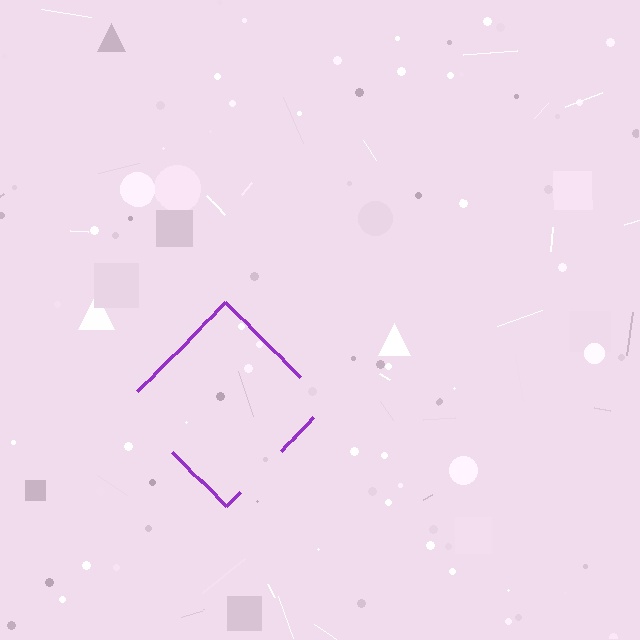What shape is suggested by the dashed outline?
The dashed outline suggests a diamond.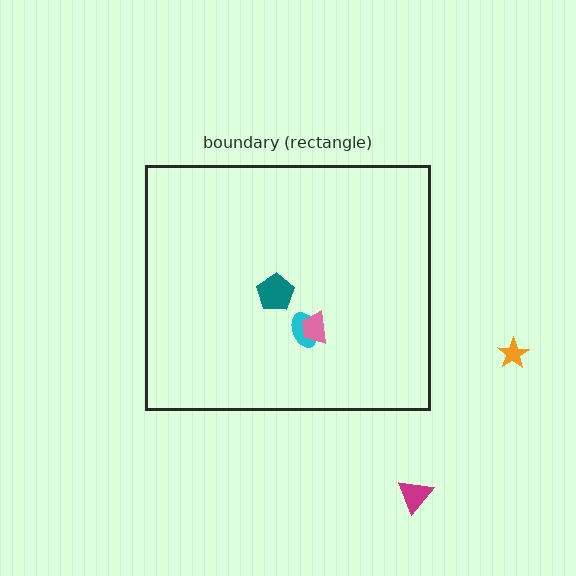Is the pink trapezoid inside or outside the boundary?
Inside.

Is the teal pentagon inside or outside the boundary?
Inside.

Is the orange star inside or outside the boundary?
Outside.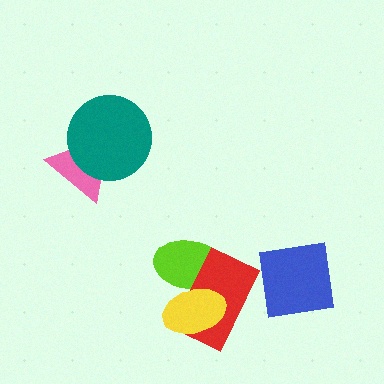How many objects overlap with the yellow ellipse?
2 objects overlap with the yellow ellipse.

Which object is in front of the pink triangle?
The teal circle is in front of the pink triangle.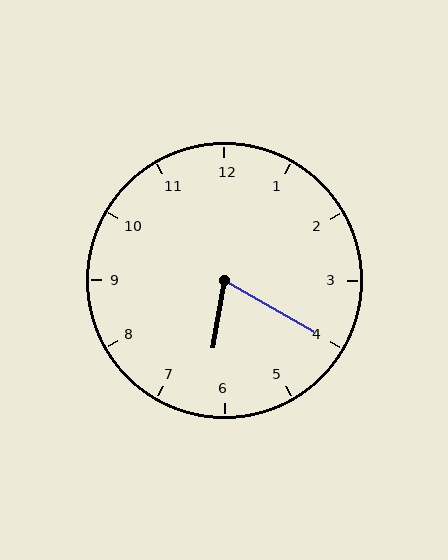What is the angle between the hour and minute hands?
Approximately 70 degrees.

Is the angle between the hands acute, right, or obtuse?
It is acute.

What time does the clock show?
6:20.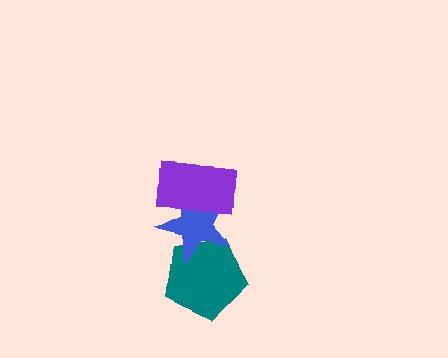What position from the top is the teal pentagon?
The teal pentagon is 3rd from the top.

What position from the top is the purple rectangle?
The purple rectangle is 1st from the top.